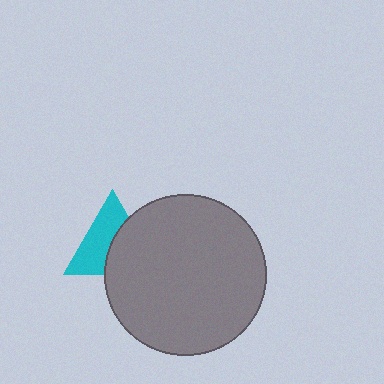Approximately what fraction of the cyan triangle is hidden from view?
Roughly 46% of the cyan triangle is hidden behind the gray circle.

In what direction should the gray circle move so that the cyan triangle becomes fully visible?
The gray circle should move right. That is the shortest direction to clear the overlap and leave the cyan triangle fully visible.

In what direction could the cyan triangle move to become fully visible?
The cyan triangle could move left. That would shift it out from behind the gray circle entirely.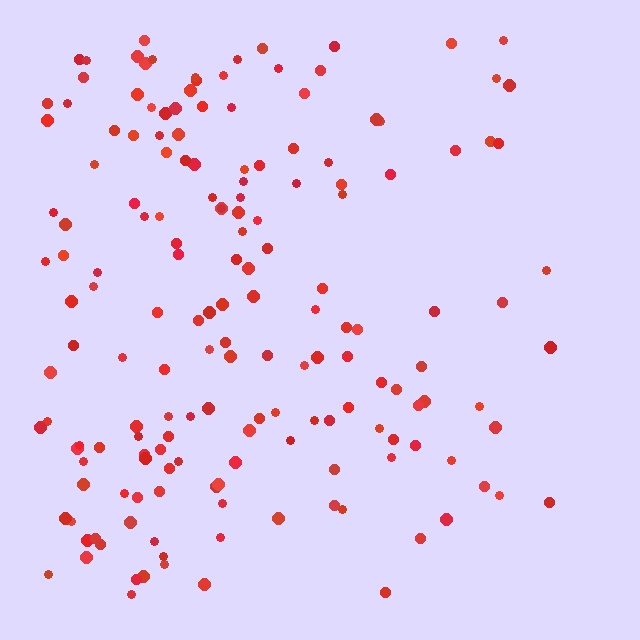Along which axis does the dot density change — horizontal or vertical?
Horizontal.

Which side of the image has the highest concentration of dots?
The left.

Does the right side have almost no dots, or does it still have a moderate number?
Still a moderate number, just noticeably fewer than the left.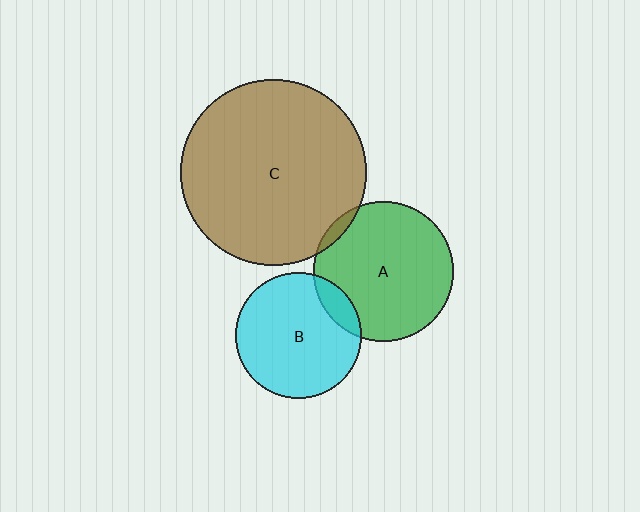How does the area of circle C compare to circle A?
Approximately 1.7 times.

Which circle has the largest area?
Circle C (brown).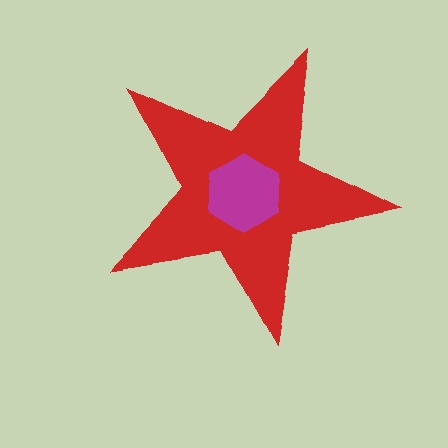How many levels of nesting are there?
2.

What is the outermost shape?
The red star.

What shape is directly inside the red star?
The magenta hexagon.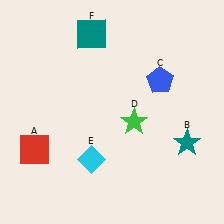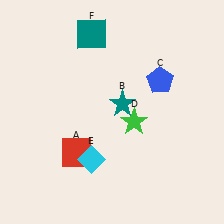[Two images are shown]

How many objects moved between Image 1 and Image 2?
2 objects moved between the two images.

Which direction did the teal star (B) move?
The teal star (B) moved left.